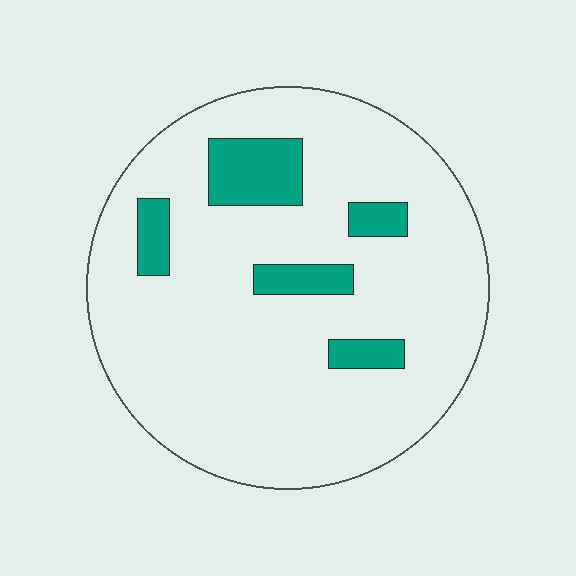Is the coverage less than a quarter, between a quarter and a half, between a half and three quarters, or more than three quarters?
Less than a quarter.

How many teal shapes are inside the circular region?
5.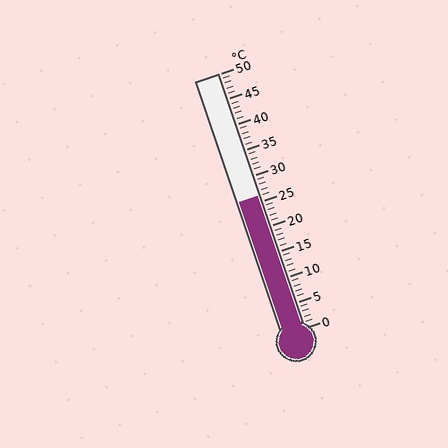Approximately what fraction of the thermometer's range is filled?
The thermometer is filled to approximately 50% of its range.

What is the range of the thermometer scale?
The thermometer scale ranges from 0°C to 50°C.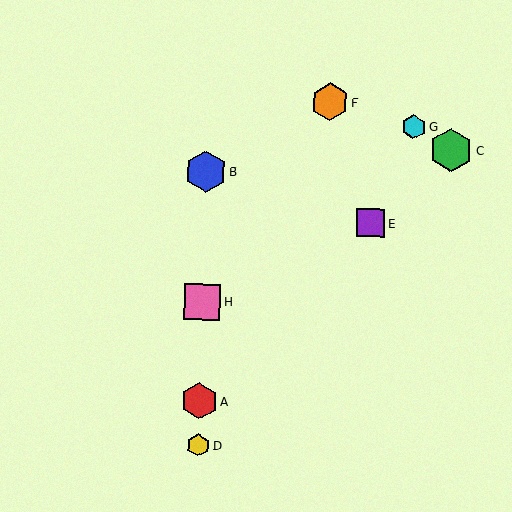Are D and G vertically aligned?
No, D is at x≈198 and G is at x≈414.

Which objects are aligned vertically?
Objects A, B, D, H are aligned vertically.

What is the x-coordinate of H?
Object H is at x≈202.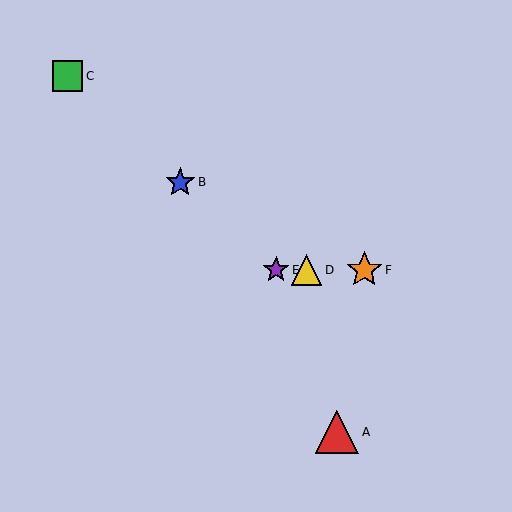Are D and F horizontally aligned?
Yes, both are at y≈270.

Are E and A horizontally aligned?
No, E is at y≈270 and A is at y≈432.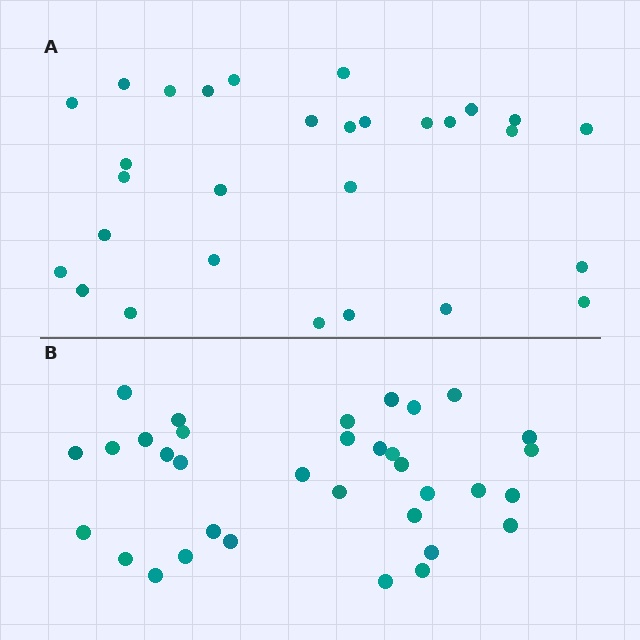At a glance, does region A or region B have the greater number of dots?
Region B (the bottom region) has more dots.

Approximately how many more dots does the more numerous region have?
Region B has about 5 more dots than region A.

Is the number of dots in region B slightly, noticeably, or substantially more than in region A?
Region B has only slightly more — the two regions are fairly close. The ratio is roughly 1.2 to 1.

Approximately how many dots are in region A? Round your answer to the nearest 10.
About 30 dots. (The exact count is 29, which rounds to 30.)